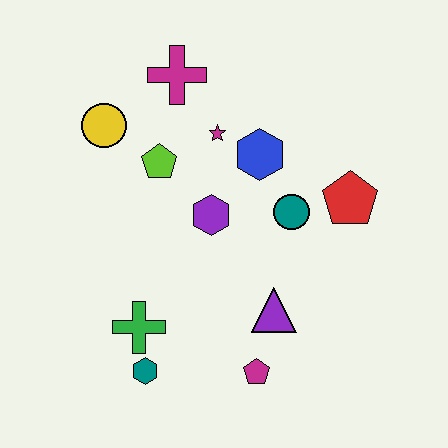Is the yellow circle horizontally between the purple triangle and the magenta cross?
No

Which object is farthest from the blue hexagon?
The teal hexagon is farthest from the blue hexagon.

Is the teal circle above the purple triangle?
Yes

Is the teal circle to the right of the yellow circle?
Yes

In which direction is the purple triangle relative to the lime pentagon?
The purple triangle is below the lime pentagon.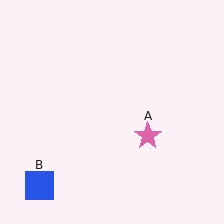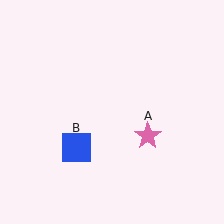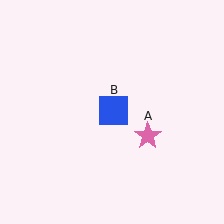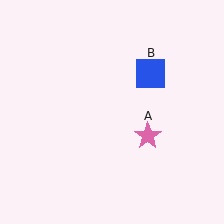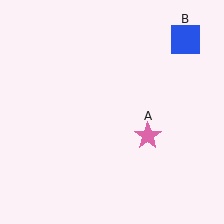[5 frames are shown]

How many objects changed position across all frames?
1 object changed position: blue square (object B).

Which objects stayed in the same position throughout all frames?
Pink star (object A) remained stationary.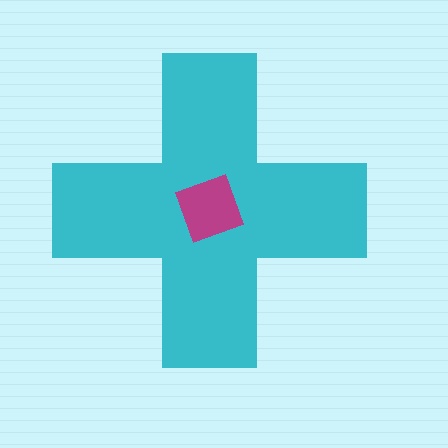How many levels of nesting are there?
2.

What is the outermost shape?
The cyan cross.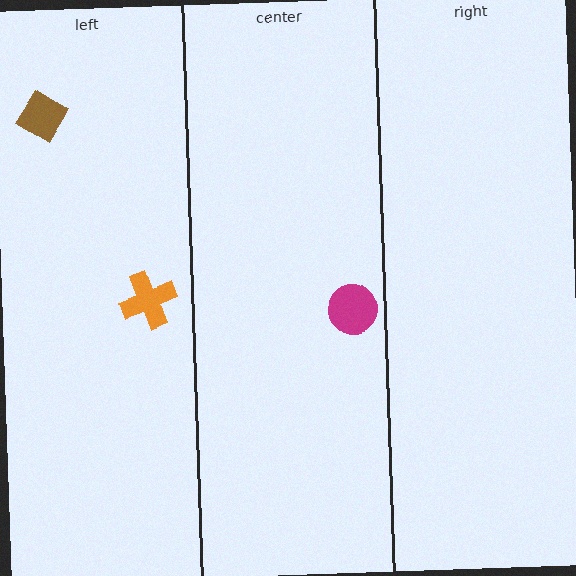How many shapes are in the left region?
2.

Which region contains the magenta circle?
The center region.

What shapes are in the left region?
The brown diamond, the orange cross.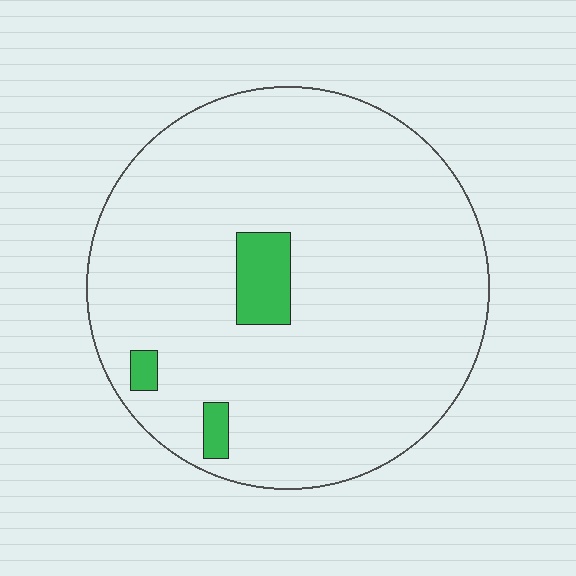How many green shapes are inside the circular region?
3.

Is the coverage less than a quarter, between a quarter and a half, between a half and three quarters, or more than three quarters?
Less than a quarter.